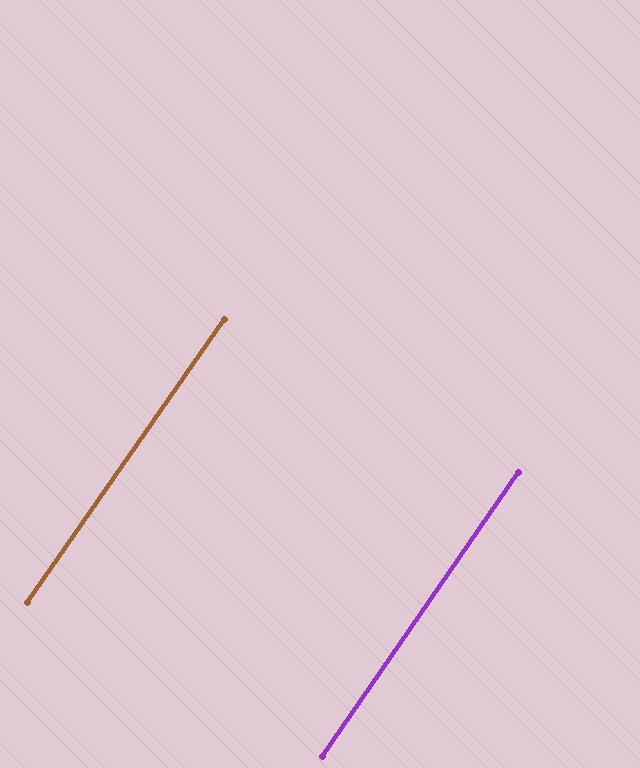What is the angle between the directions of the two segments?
Approximately 0 degrees.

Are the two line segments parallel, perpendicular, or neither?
Parallel — their directions differ by only 0.3°.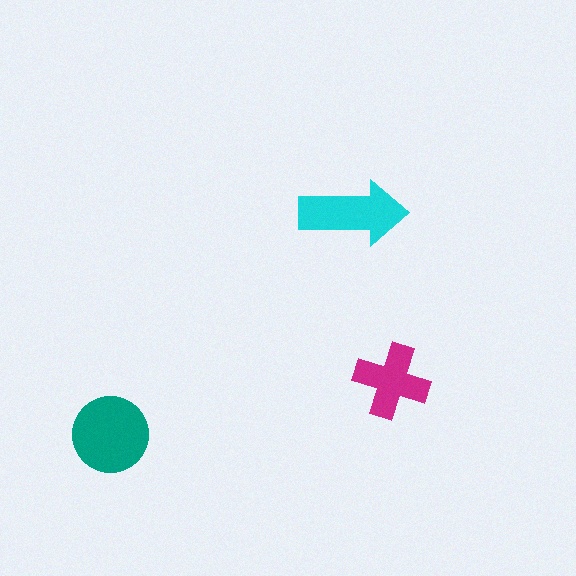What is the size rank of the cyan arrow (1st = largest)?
2nd.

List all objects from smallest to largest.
The magenta cross, the cyan arrow, the teal circle.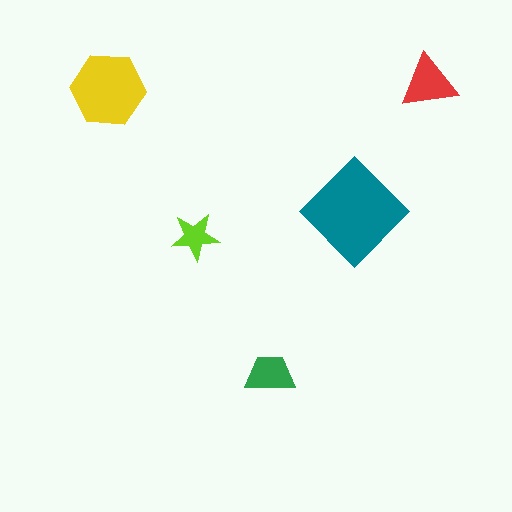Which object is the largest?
The teal diamond.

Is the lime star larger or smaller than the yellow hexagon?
Smaller.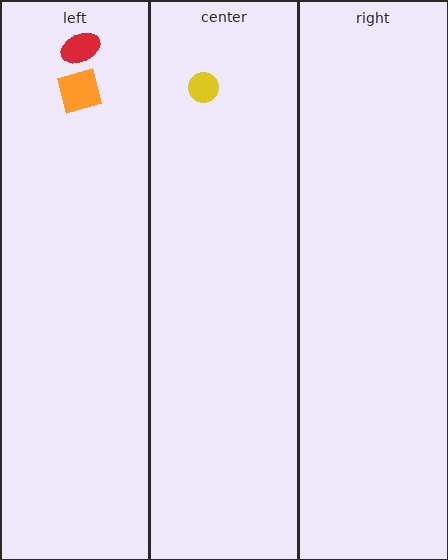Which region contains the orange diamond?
The left region.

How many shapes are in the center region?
1.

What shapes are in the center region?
The yellow circle.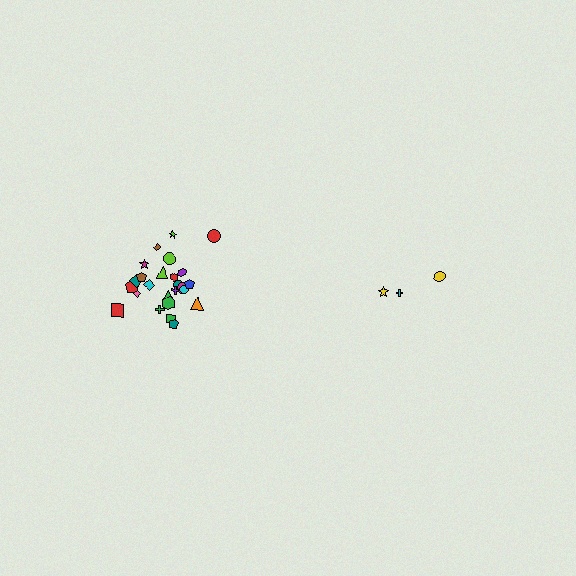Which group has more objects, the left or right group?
The left group.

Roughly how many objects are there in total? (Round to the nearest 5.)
Roughly 30 objects in total.